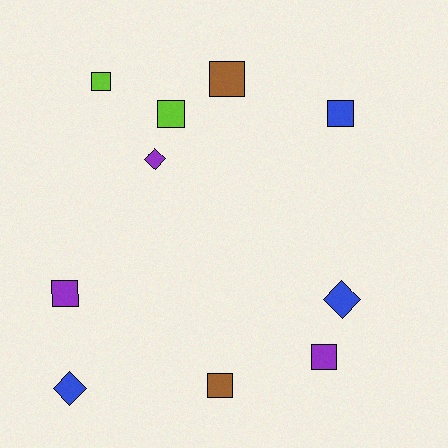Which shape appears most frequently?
Square, with 7 objects.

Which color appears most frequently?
Blue, with 3 objects.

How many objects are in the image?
There are 10 objects.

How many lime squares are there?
There are 2 lime squares.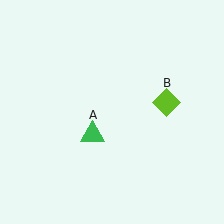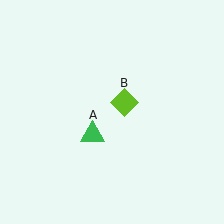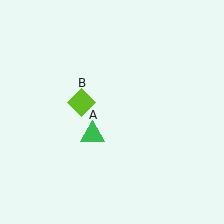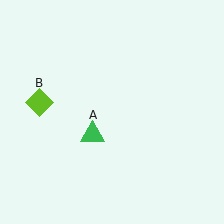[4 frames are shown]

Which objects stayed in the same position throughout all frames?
Green triangle (object A) remained stationary.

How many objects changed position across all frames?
1 object changed position: lime diamond (object B).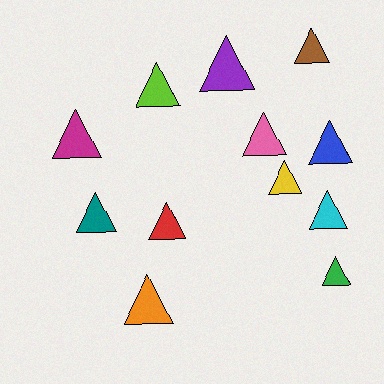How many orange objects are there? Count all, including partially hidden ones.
There is 1 orange object.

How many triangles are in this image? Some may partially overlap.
There are 12 triangles.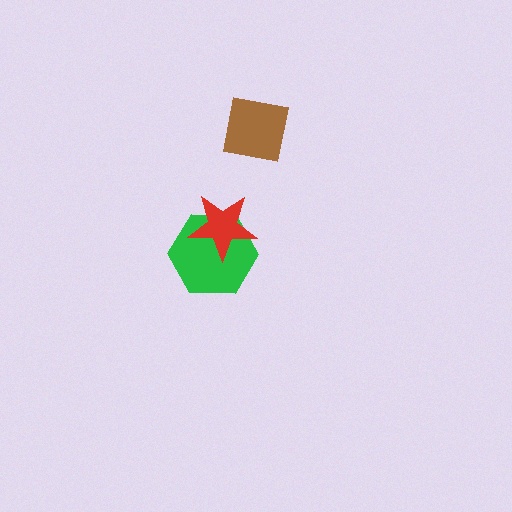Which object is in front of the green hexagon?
The red star is in front of the green hexagon.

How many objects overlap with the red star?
1 object overlaps with the red star.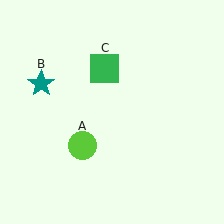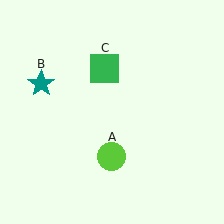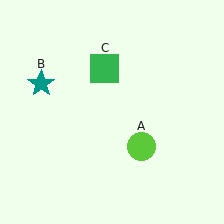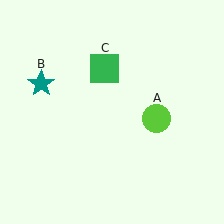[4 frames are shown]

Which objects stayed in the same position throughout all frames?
Teal star (object B) and green square (object C) remained stationary.